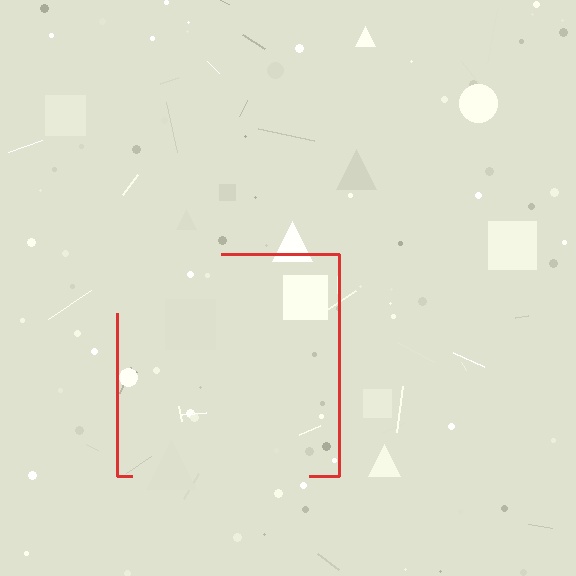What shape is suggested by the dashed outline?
The dashed outline suggests a square.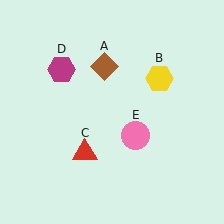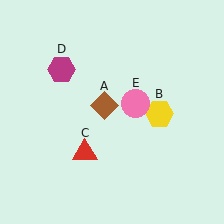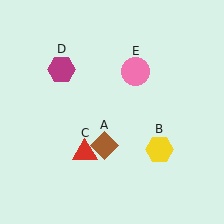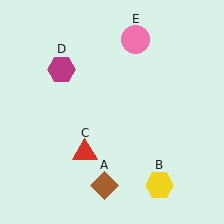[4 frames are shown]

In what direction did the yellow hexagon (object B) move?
The yellow hexagon (object B) moved down.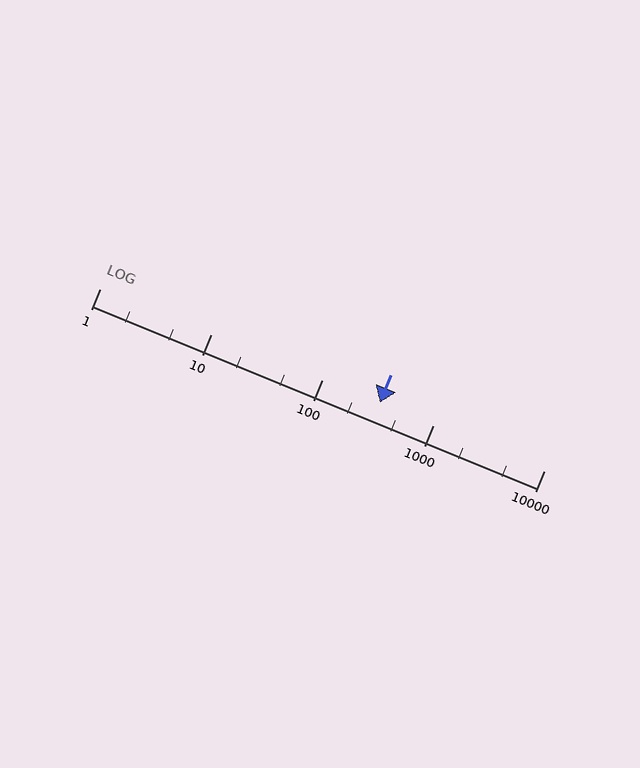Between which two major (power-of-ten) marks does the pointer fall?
The pointer is between 100 and 1000.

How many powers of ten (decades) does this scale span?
The scale spans 4 decades, from 1 to 10000.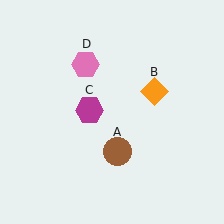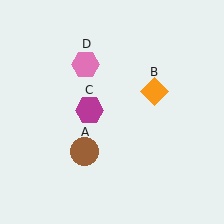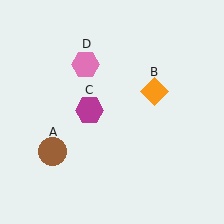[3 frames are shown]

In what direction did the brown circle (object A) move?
The brown circle (object A) moved left.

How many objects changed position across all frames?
1 object changed position: brown circle (object A).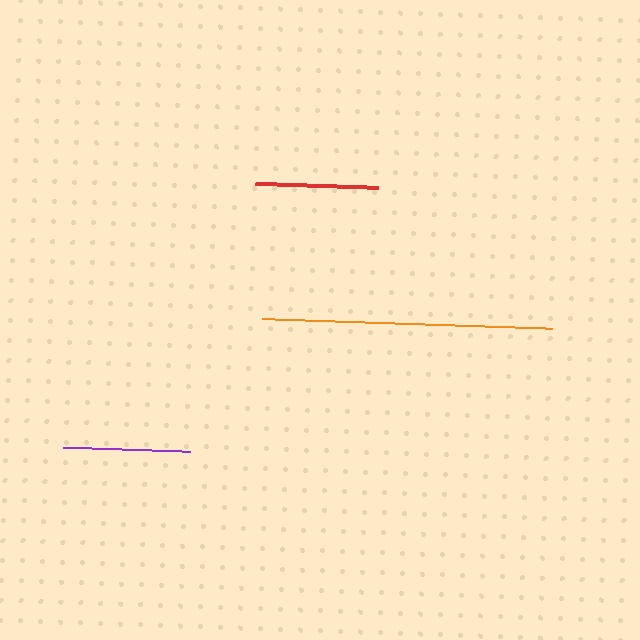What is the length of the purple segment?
The purple segment is approximately 128 pixels long.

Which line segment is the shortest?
The red line is the shortest at approximately 123 pixels.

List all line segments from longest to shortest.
From longest to shortest: orange, purple, red.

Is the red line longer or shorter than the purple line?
The purple line is longer than the red line.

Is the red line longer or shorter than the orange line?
The orange line is longer than the red line.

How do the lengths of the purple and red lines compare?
The purple and red lines are approximately the same length.